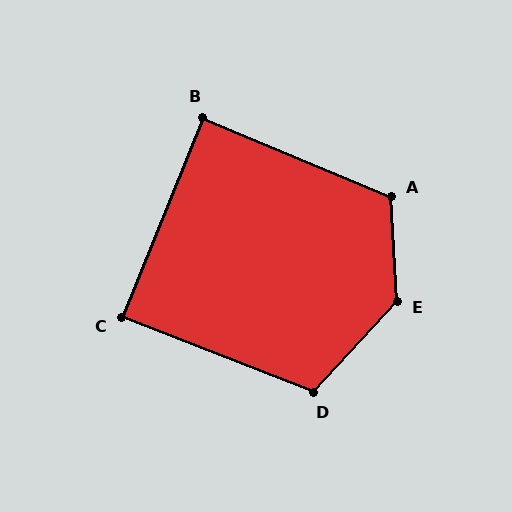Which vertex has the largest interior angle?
E, at approximately 135 degrees.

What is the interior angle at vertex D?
Approximately 111 degrees (obtuse).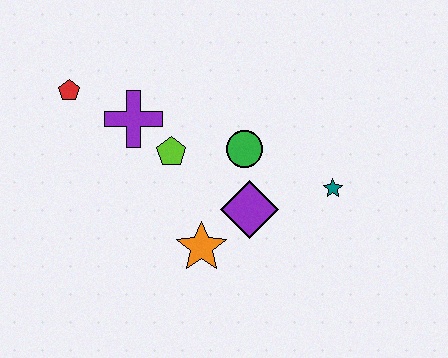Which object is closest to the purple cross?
The lime pentagon is closest to the purple cross.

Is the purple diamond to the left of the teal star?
Yes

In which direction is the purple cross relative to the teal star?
The purple cross is to the left of the teal star.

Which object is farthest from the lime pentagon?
The teal star is farthest from the lime pentagon.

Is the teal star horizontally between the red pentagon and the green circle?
No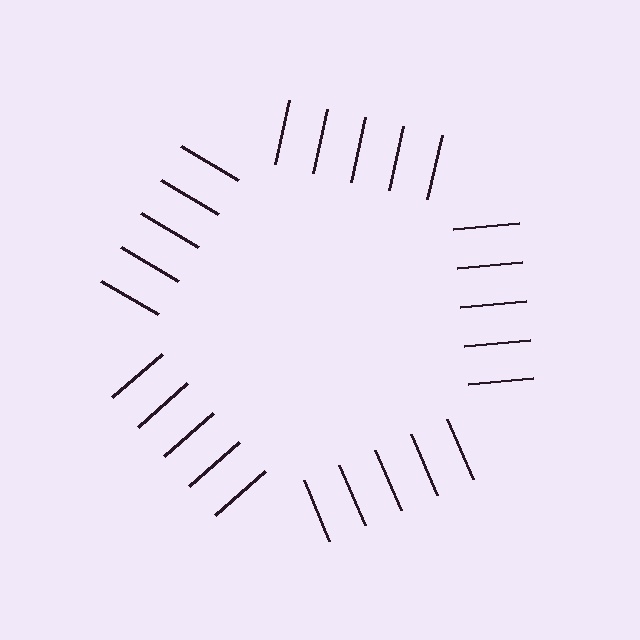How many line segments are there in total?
25 — 5 along each of the 5 edges.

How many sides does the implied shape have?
5 sides — the line-ends trace a pentagon.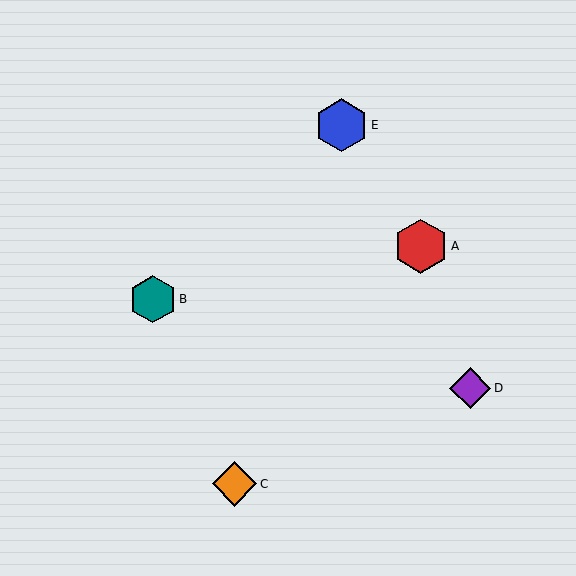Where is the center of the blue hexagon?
The center of the blue hexagon is at (341, 125).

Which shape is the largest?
The red hexagon (labeled A) is the largest.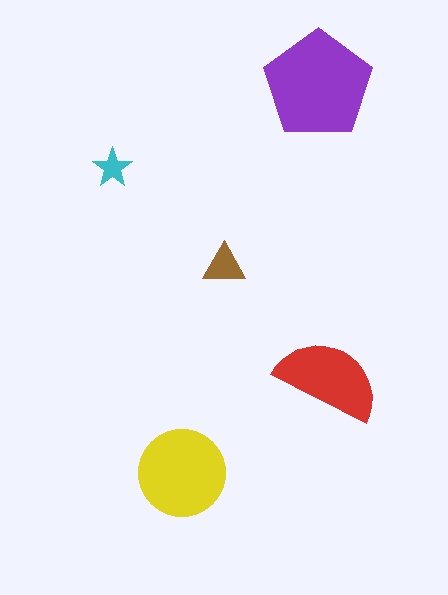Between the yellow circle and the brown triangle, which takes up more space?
The yellow circle.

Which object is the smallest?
The cyan star.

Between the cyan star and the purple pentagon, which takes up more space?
The purple pentagon.